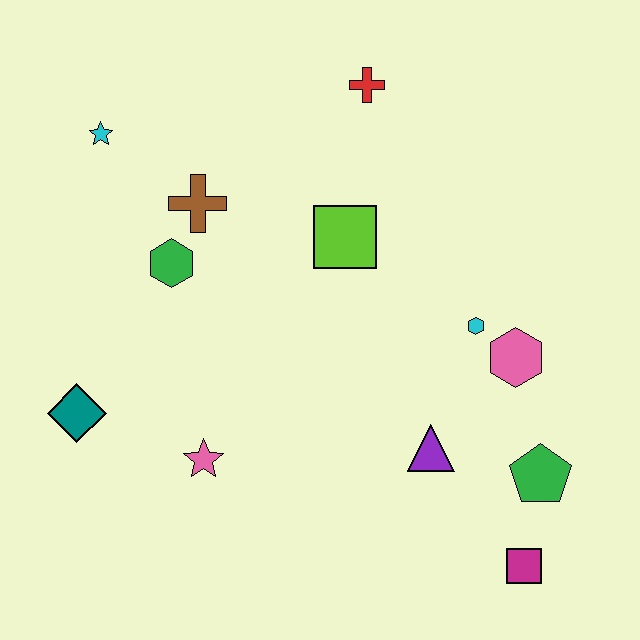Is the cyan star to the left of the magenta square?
Yes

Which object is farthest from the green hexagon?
The magenta square is farthest from the green hexagon.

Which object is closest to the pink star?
The teal diamond is closest to the pink star.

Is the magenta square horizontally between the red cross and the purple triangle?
No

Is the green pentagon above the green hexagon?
No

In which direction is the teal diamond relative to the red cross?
The teal diamond is below the red cross.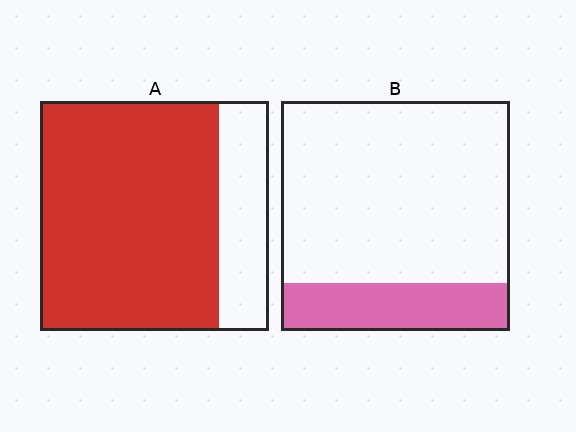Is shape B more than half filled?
No.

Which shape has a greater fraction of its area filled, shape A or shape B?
Shape A.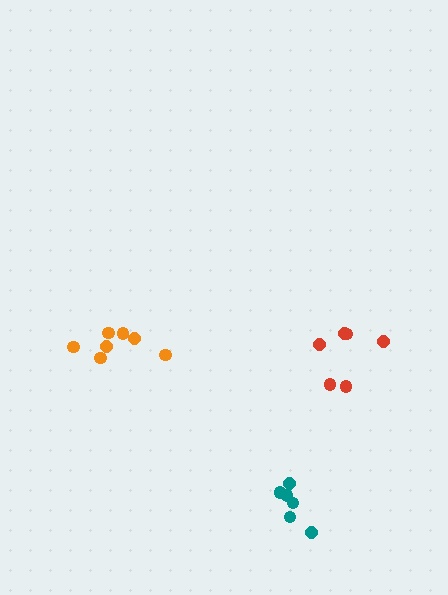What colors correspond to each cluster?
The clusters are colored: teal, orange, red.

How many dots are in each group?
Group 1: 6 dots, Group 2: 7 dots, Group 3: 6 dots (19 total).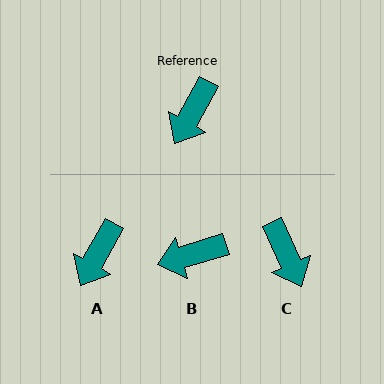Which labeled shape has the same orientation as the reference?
A.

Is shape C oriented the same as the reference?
No, it is off by about 53 degrees.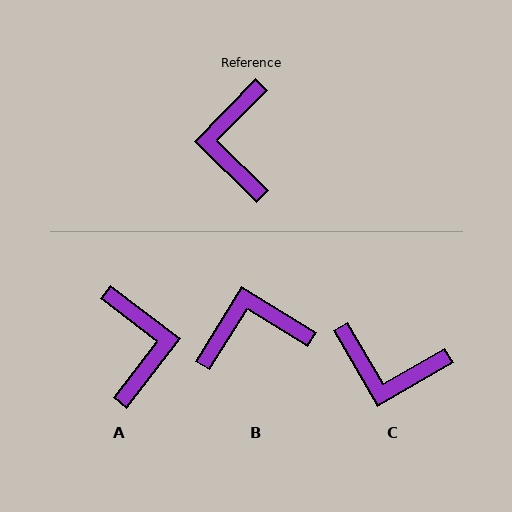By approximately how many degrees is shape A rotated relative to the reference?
Approximately 173 degrees clockwise.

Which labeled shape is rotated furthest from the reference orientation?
A, about 173 degrees away.